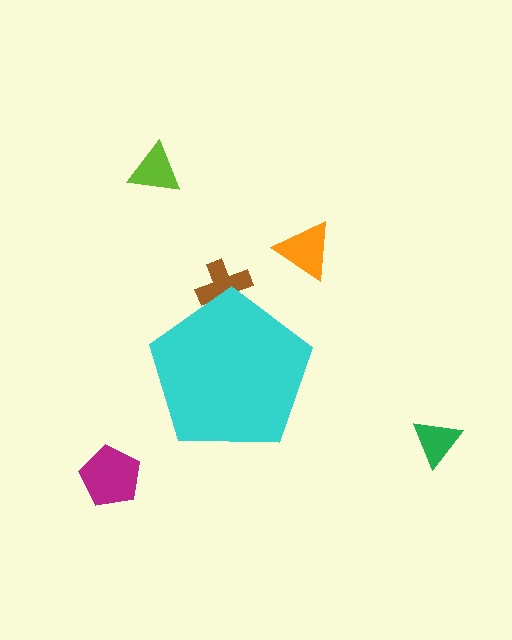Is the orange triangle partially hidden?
No, the orange triangle is fully visible.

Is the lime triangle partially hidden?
No, the lime triangle is fully visible.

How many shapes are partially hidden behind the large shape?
1 shape is partially hidden.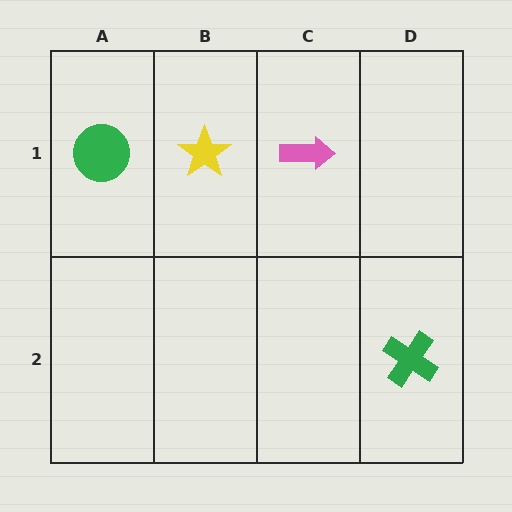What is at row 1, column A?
A green circle.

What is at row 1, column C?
A pink arrow.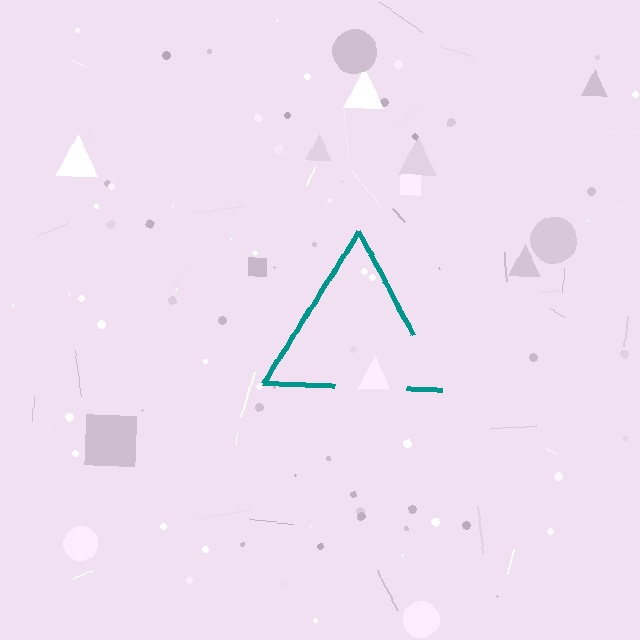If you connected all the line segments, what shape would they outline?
They would outline a triangle.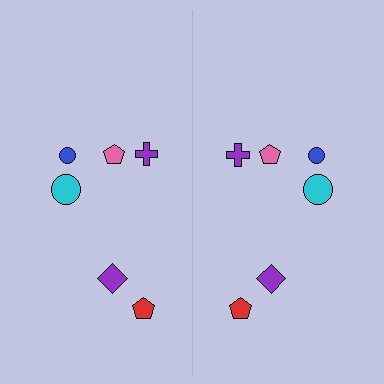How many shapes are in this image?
There are 12 shapes in this image.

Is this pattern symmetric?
Yes, this pattern has bilateral (reflection) symmetry.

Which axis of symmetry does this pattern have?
The pattern has a vertical axis of symmetry running through the center of the image.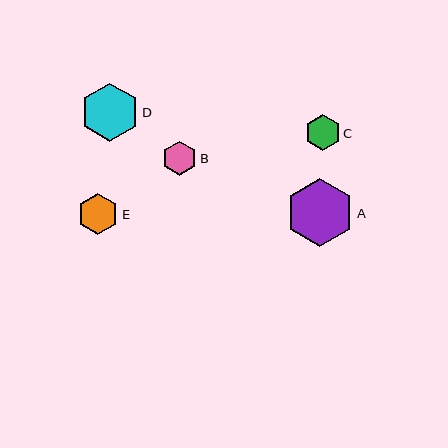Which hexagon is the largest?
Hexagon A is the largest with a size of approximately 68 pixels.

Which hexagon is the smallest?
Hexagon B is the smallest with a size of approximately 34 pixels.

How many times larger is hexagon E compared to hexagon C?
Hexagon E is approximately 1.2 times the size of hexagon C.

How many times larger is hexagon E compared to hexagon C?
Hexagon E is approximately 1.2 times the size of hexagon C.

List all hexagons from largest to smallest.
From largest to smallest: A, D, E, C, B.